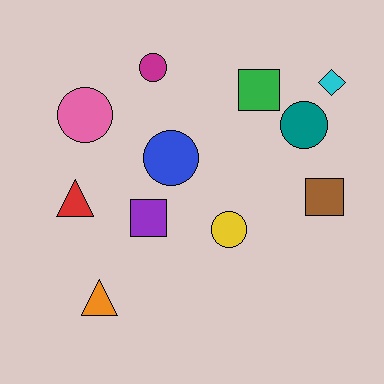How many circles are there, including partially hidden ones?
There are 5 circles.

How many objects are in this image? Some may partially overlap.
There are 11 objects.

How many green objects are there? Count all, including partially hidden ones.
There is 1 green object.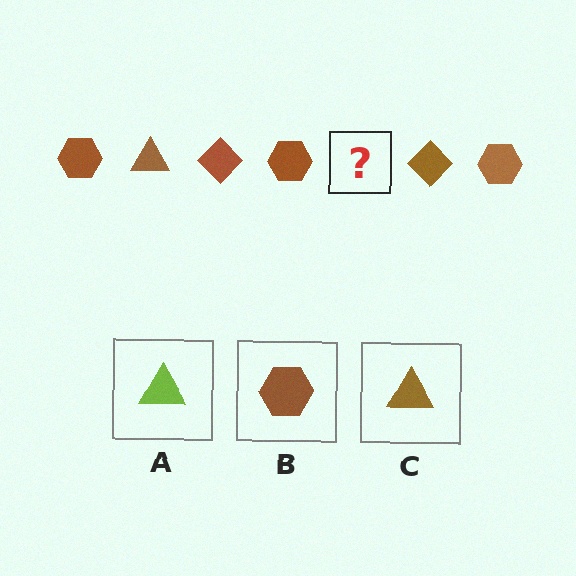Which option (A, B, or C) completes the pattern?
C.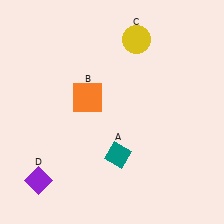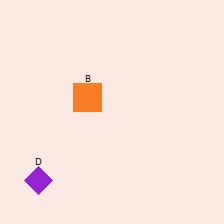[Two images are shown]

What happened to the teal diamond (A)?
The teal diamond (A) was removed in Image 2. It was in the bottom-right area of Image 1.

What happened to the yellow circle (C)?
The yellow circle (C) was removed in Image 2. It was in the top-right area of Image 1.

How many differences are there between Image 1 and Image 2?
There are 2 differences between the two images.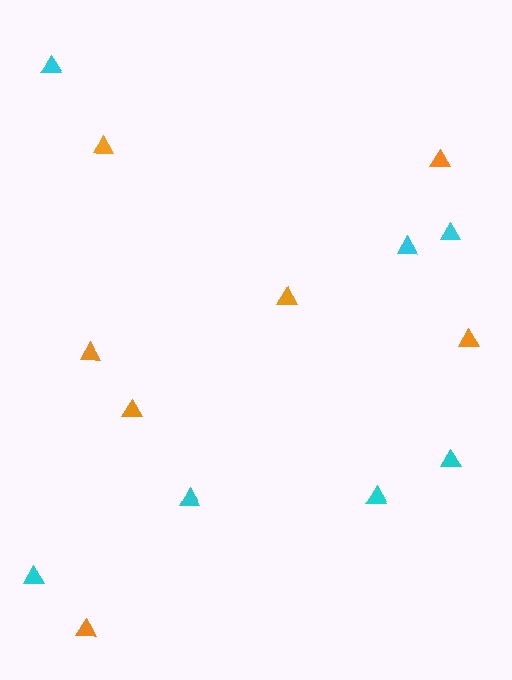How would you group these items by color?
There are 2 groups: one group of orange triangles (7) and one group of cyan triangles (7).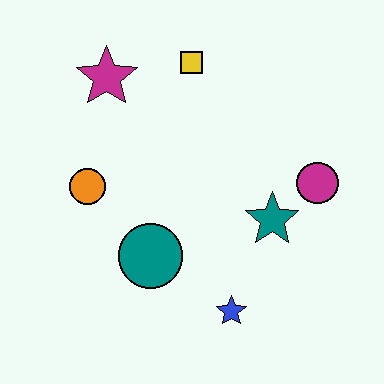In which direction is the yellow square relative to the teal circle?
The yellow square is above the teal circle.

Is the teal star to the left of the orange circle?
No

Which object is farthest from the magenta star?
The blue star is farthest from the magenta star.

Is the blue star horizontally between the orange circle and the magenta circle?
Yes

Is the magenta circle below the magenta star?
Yes